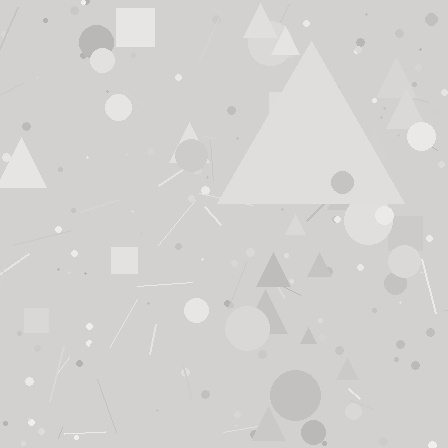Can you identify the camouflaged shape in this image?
The camouflaged shape is a triangle.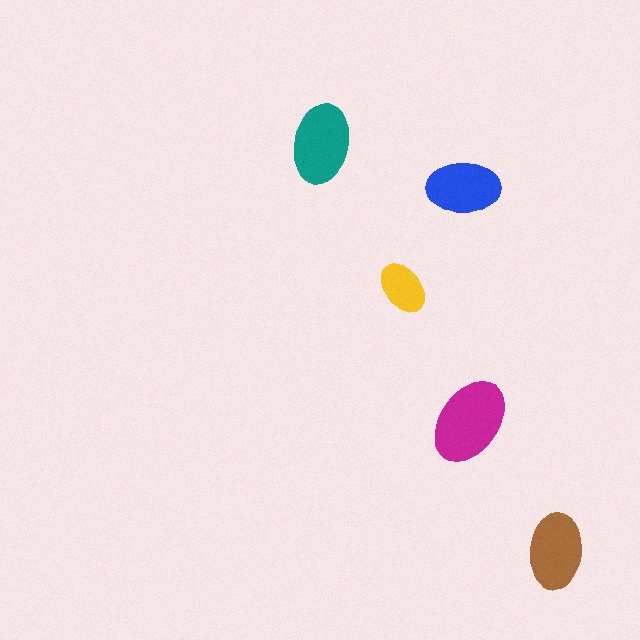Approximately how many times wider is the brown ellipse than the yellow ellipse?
About 1.5 times wider.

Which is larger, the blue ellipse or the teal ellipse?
The teal one.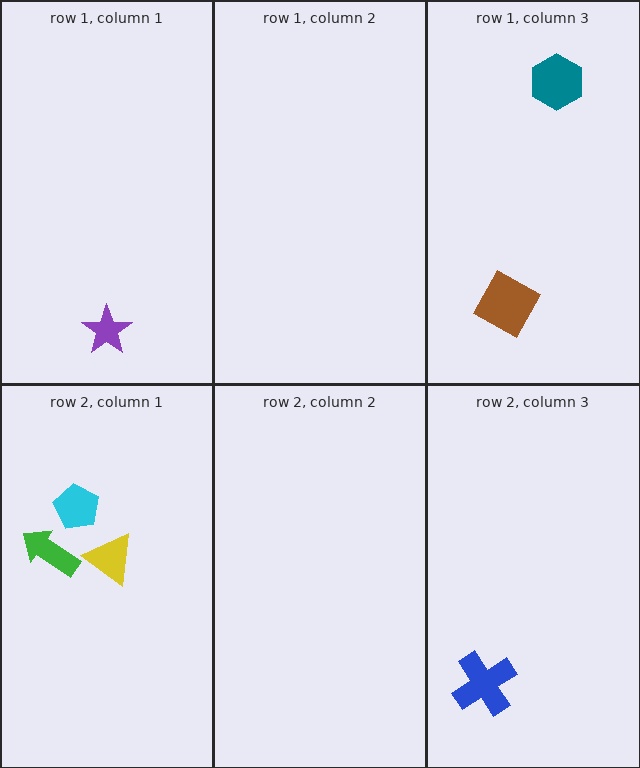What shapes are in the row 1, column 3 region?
The brown diamond, the teal hexagon.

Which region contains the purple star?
The row 1, column 1 region.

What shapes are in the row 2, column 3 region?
The blue cross.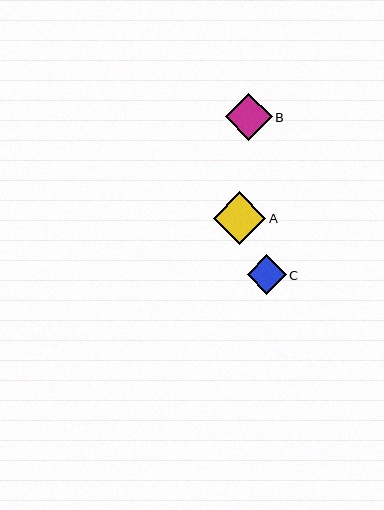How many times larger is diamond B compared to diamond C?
Diamond B is approximately 1.2 times the size of diamond C.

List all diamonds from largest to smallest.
From largest to smallest: A, B, C.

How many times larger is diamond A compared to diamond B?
Diamond A is approximately 1.1 times the size of diamond B.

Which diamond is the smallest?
Diamond C is the smallest with a size of approximately 39 pixels.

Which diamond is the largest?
Diamond A is the largest with a size of approximately 52 pixels.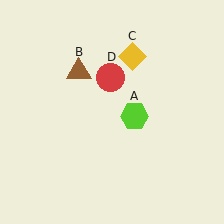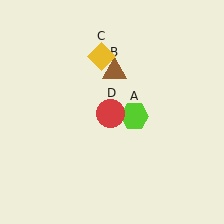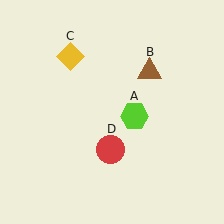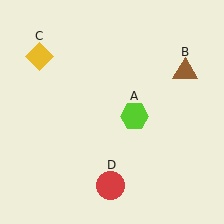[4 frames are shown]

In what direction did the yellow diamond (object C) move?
The yellow diamond (object C) moved left.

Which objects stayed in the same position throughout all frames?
Lime hexagon (object A) remained stationary.